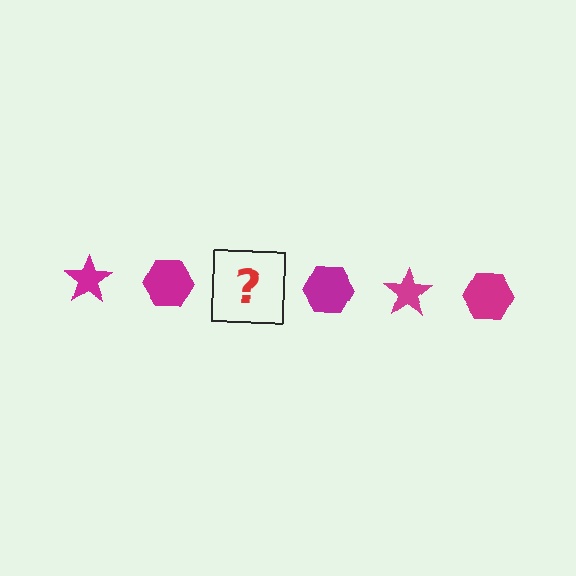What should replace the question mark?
The question mark should be replaced with a magenta star.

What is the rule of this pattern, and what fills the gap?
The rule is that the pattern cycles through star, hexagon shapes in magenta. The gap should be filled with a magenta star.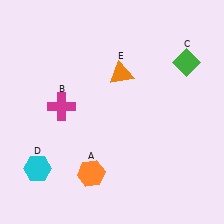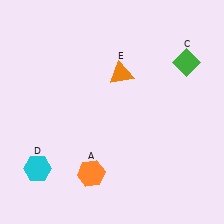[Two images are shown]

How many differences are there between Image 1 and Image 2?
There is 1 difference between the two images.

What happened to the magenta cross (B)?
The magenta cross (B) was removed in Image 2. It was in the top-left area of Image 1.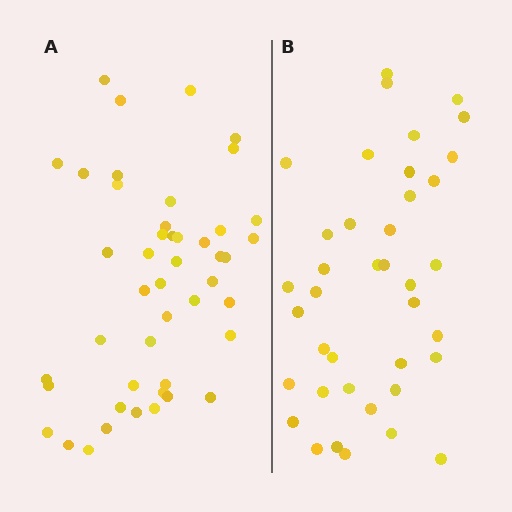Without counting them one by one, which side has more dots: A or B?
Region A (the left region) has more dots.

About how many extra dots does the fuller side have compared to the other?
Region A has roughly 8 or so more dots than region B.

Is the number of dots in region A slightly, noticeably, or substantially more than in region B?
Region A has only slightly more — the two regions are fairly close. The ratio is roughly 1.2 to 1.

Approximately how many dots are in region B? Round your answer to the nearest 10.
About 40 dots. (The exact count is 39, which rounds to 40.)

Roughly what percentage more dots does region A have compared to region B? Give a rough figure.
About 20% more.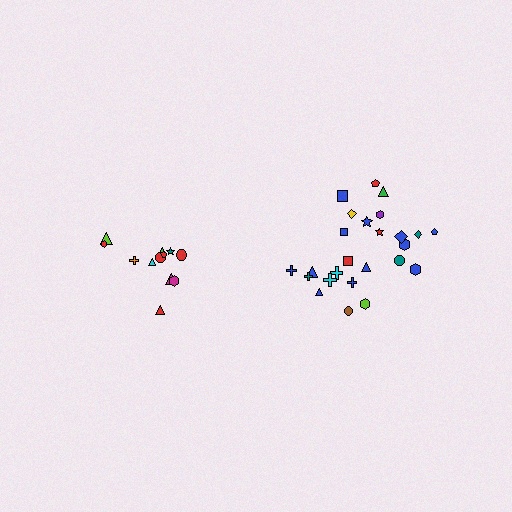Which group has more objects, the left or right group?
The right group.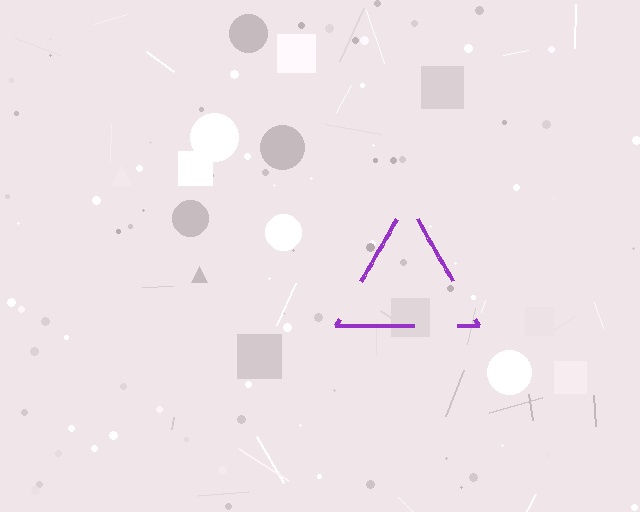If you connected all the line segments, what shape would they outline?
They would outline a triangle.